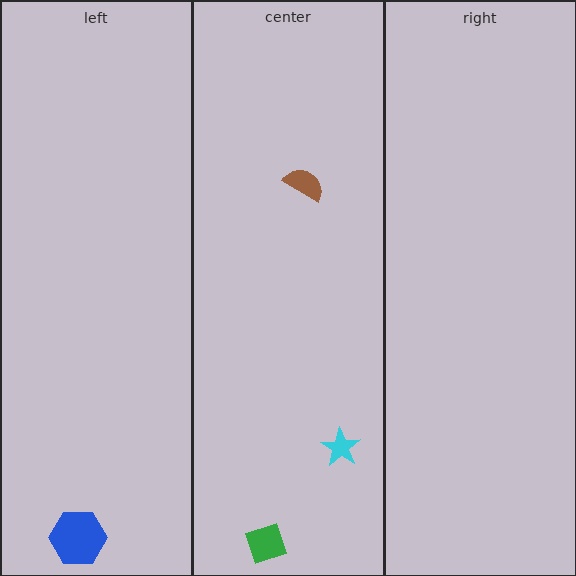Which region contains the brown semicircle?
The center region.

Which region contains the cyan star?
The center region.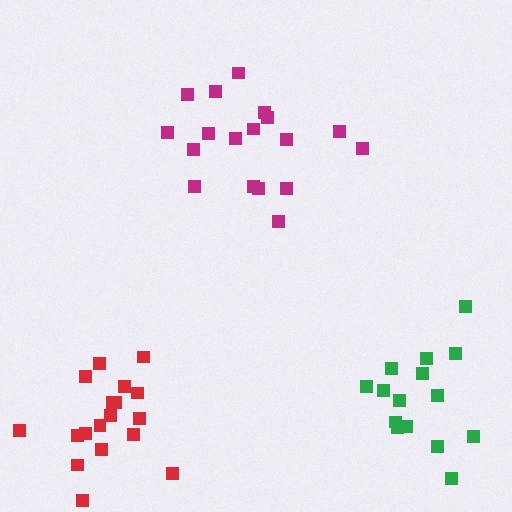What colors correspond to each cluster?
The clusters are colored: green, red, magenta.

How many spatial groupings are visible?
There are 3 spatial groupings.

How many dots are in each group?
Group 1: 15 dots, Group 2: 18 dots, Group 3: 18 dots (51 total).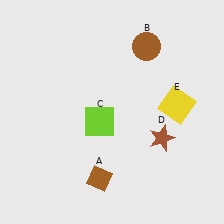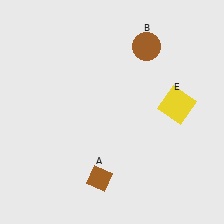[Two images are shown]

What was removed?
The brown star (D), the lime square (C) were removed in Image 2.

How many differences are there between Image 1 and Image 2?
There are 2 differences between the two images.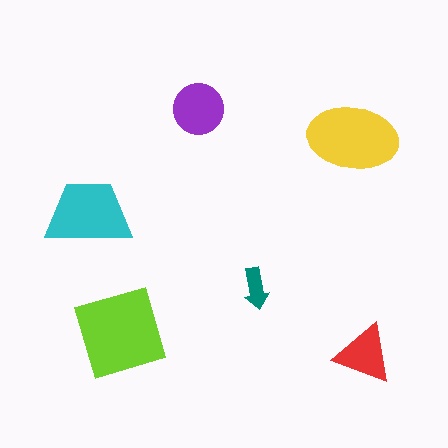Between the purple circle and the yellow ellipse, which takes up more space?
The yellow ellipse.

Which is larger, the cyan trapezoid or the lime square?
The lime square.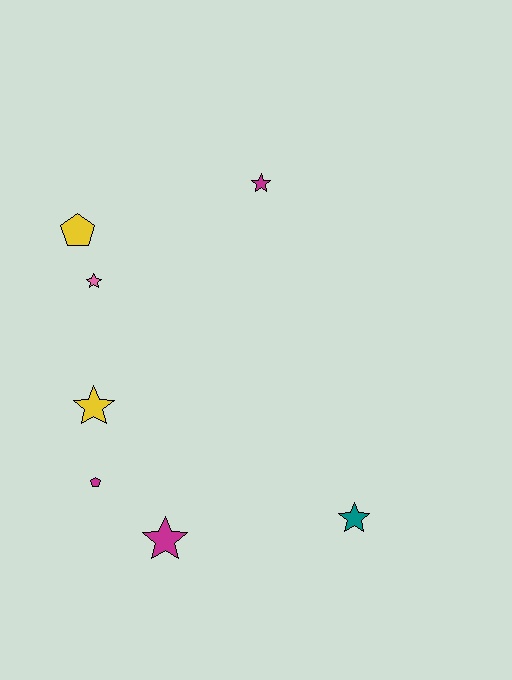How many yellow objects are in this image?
There are 2 yellow objects.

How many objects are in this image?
There are 7 objects.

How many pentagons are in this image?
There are 2 pentagons.